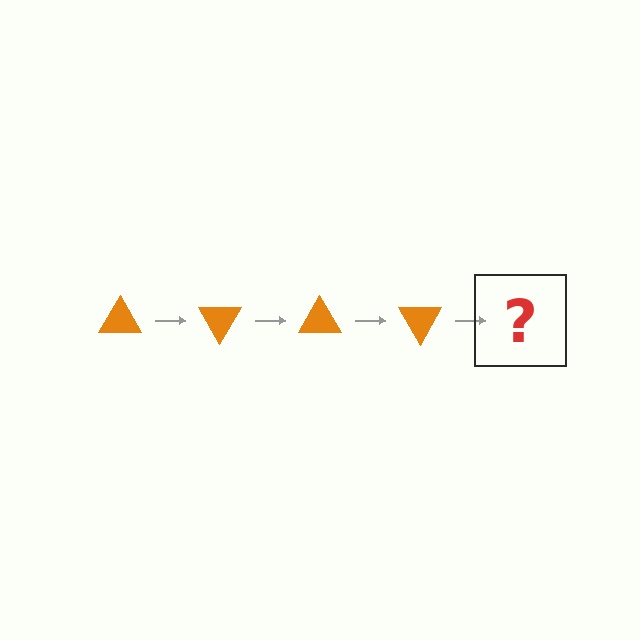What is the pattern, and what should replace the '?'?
The pattern is that the triangle rotates 60 degrees each step. The '?' should be an orange triangle rotated 240 degrees.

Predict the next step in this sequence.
The next step is an orange triangle rotated 240 degrees.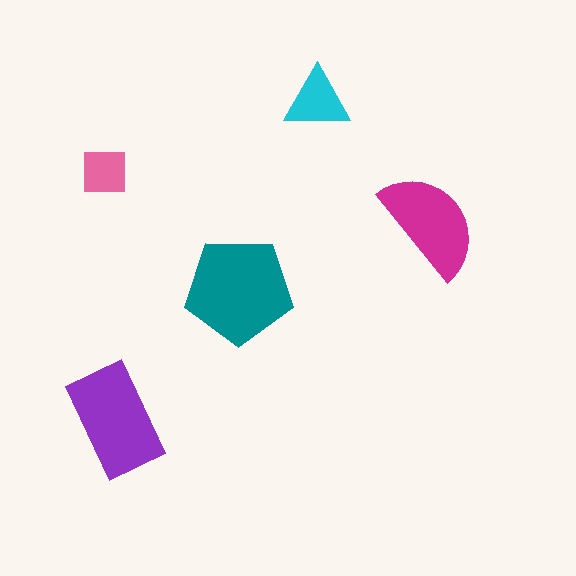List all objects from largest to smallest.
The teal pentagon, the purple rectangle, the magenta semicircle, the cyan triangle, the pink square.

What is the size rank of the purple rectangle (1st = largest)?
2nd.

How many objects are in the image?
There are 5 objects in the image.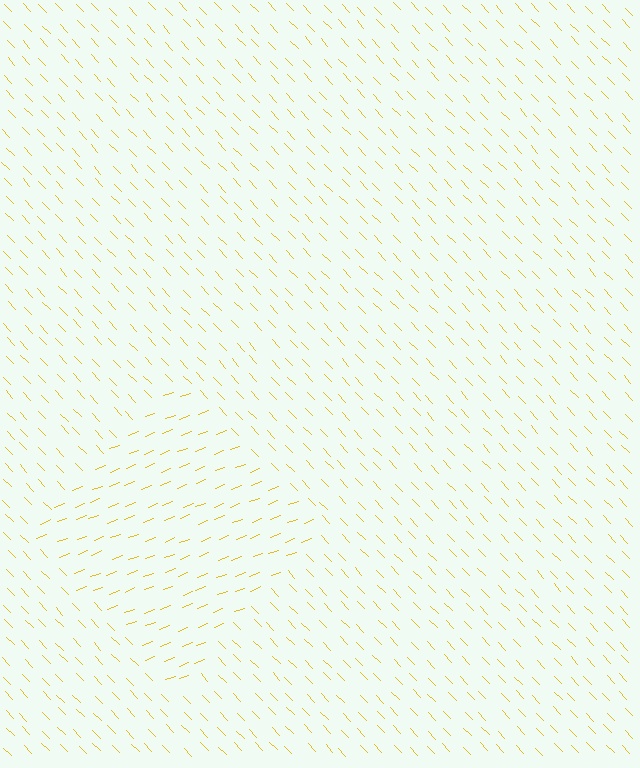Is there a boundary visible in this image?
Yes, there is a texture boundary formed by a change in line orientation.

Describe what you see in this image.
The image is filled with small yellow line segments. A diamond region in the image has lines oriented differently from the surrounding lines, creating a visible texture boundary.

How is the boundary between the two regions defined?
The boundary is defined purely by a change in line orientation (approximately 67 degrees difference). All lines are the same color and thickness.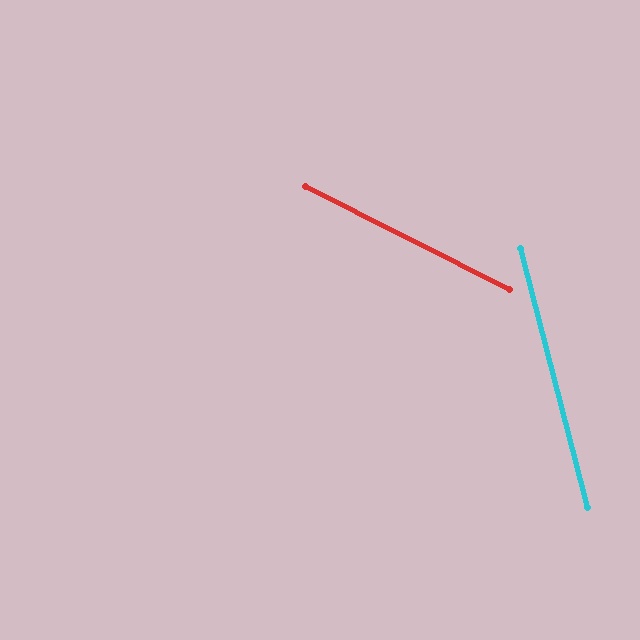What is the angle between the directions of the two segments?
Approximately 49 degrees.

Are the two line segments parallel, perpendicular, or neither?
Neither parallel nor perpendicular — they differ by about 49°.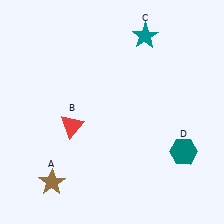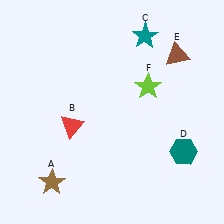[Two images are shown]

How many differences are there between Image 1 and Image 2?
There are 2 differences between the two images.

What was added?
A brown triangle (E), a lime star (F) were added in Image 2.